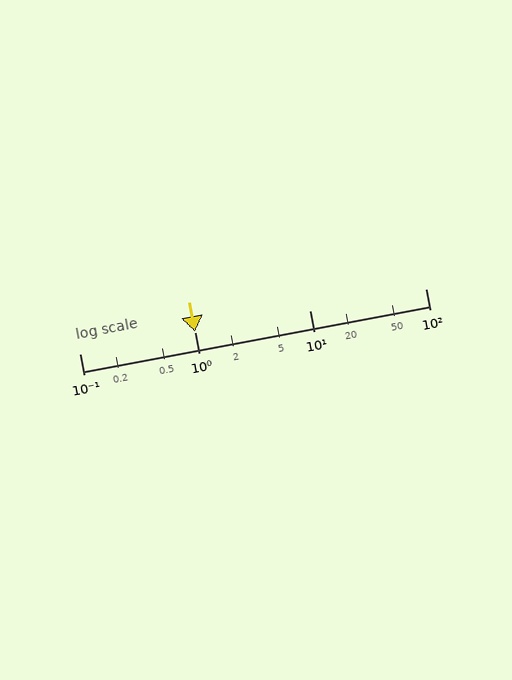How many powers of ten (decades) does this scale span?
The scale spans 3 decades, from 0.1 to 100.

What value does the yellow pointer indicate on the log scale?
The pointer indicates approximately 1.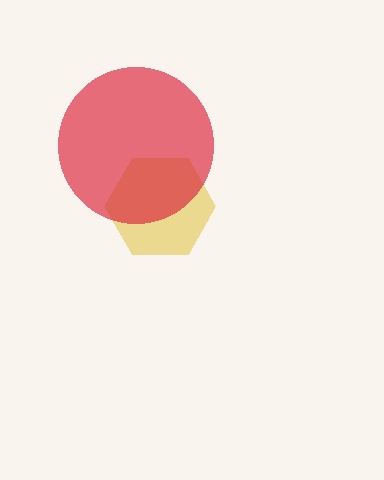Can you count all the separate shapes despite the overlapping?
Yes, there are 2 separate shapes.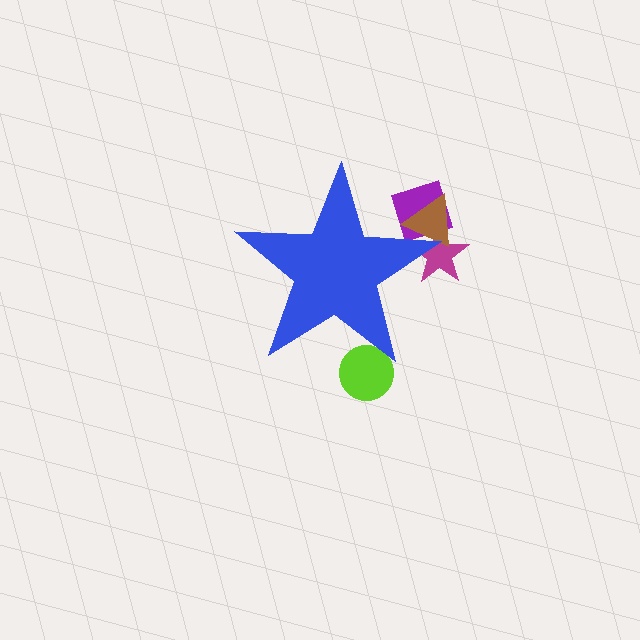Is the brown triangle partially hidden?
Yes, the brown triangle is partially hidden behind the blue star.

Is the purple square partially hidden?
Yes, the purple square is partially hidden behind the blue star.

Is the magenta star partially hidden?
Yes, the magenta star is partially hidden behind the blue star.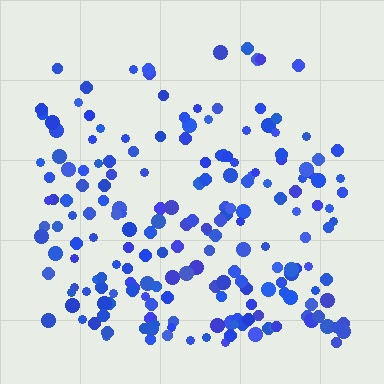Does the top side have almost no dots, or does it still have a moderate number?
Still a moderate number, just noticeably fewer than the bottom.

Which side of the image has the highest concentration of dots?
The bottom.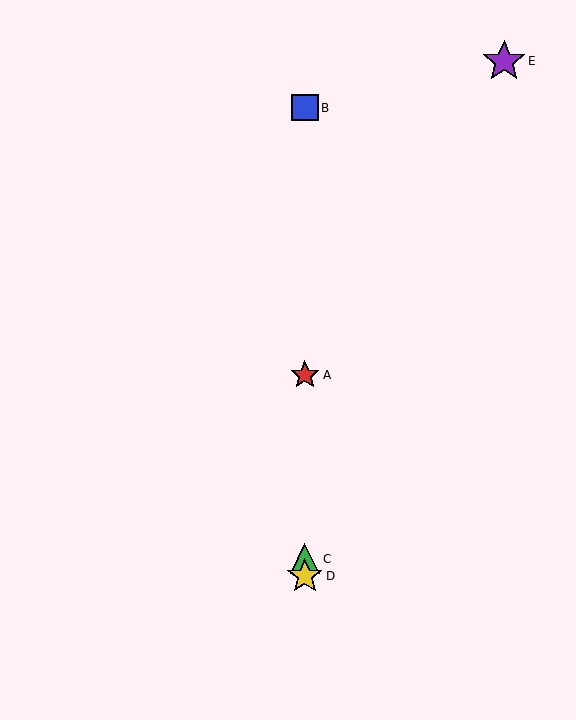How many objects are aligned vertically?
4 objects (A, B, C, D) are aligned vertically.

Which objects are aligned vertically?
Objects A, B, C, D are aligned vertically.